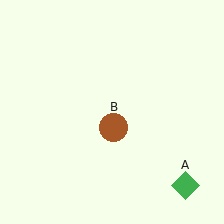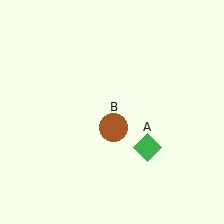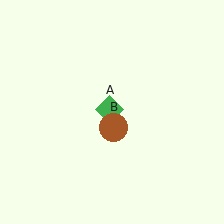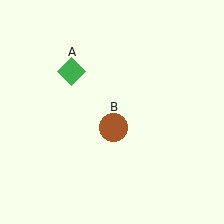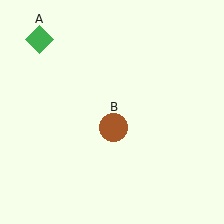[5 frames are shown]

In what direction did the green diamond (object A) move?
The green diamond (object A) moved up and to the left.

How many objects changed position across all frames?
1 object changed position: green diamond (object A).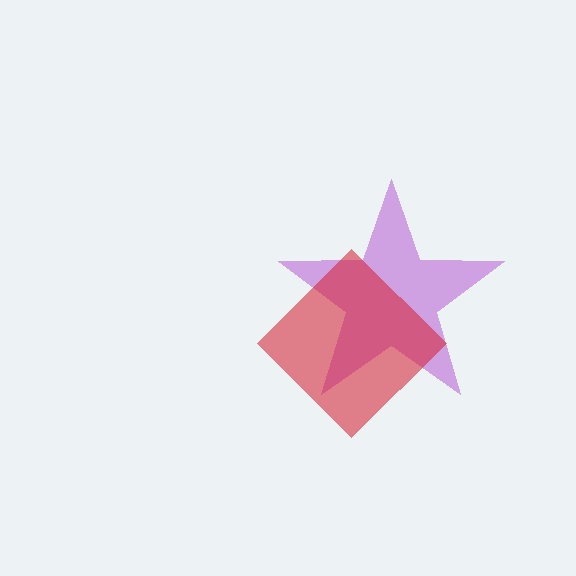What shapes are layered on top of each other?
The layered shapes are: a purple star, a red diamond.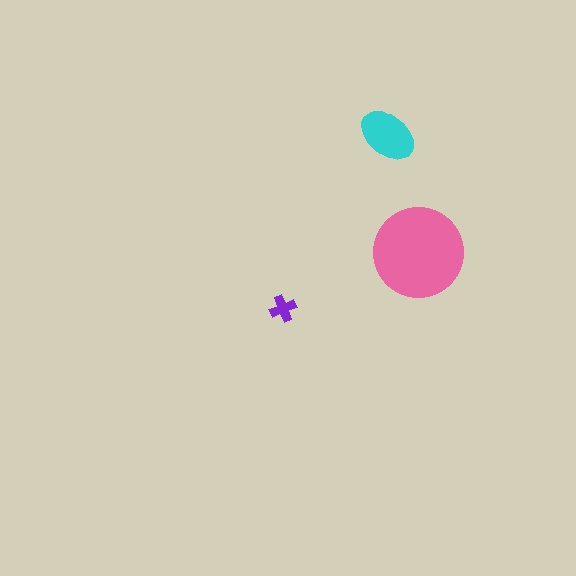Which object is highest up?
The cyan ellipse is topmost.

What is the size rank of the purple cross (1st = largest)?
3rd.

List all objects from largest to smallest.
The pink circle, the cyan ellipse, the purple cross.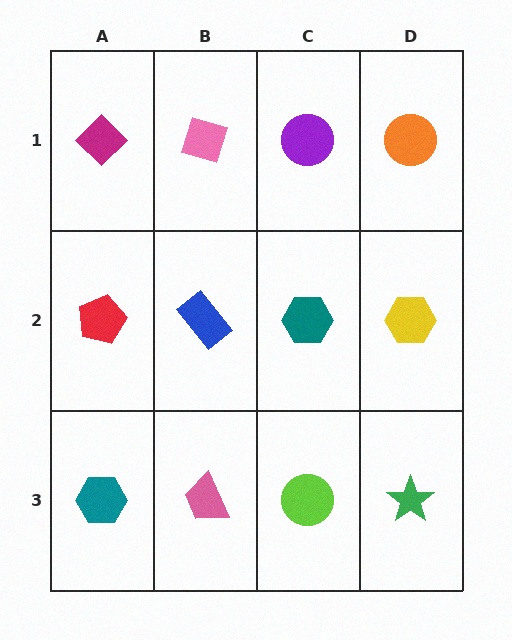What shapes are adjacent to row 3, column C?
A teal hexagon (row 2, column C), a pink trapezoid (row 3, column B), a green star (row 3, column D).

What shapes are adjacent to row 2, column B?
A pink diamond (row 1, column B), a pink trapezoid (row 3, column B), a red pentagon (row 2, column A), a teal hexagon (row 2, column C).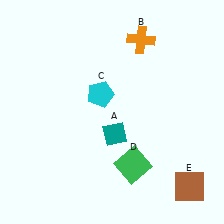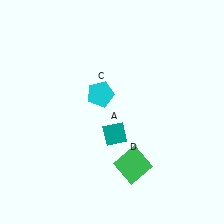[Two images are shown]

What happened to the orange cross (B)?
The orange cross (B) was removed in Image 2. It was in the top-right area of Image 1.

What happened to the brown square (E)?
The brown square (E) was removed in Image 2. It was in the bottom-right area of Image 1.